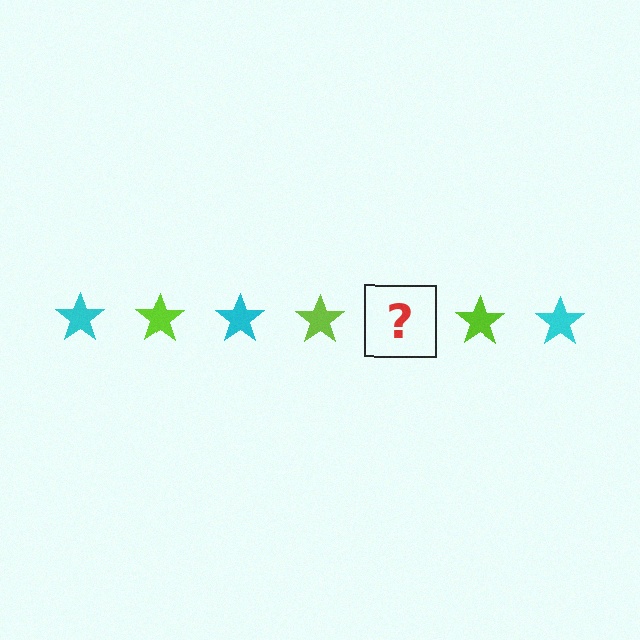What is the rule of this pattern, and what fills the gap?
The rule is that the pattern cycles through cyan, lime stars. The gap should be filled with a cyan star.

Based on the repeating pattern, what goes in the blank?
The blank should be a cyan star.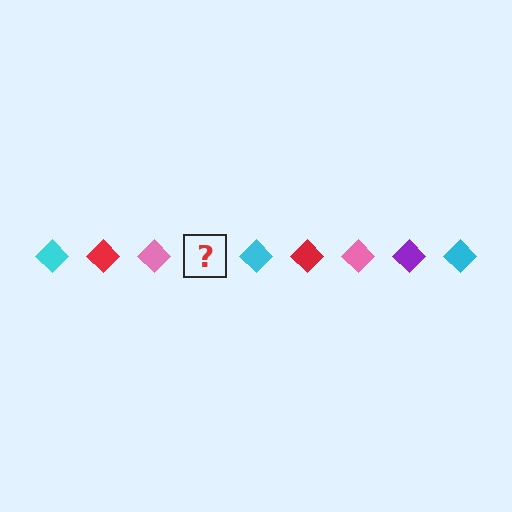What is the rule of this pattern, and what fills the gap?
The rule is that the pattern cycles through cyan, red, pink, purple diamonds. The gap should be filled with a purple diamond.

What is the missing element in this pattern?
The missing element is a purple diamond.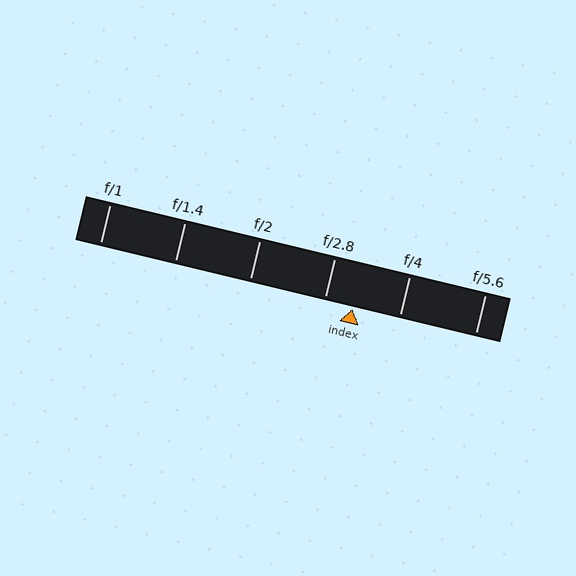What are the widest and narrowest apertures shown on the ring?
The widest aperture shown is f/1 and the narrowest is f/5.6.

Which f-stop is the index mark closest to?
The index mark is closest to f/2.8.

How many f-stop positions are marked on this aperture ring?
There are 6 f-stop positions marked.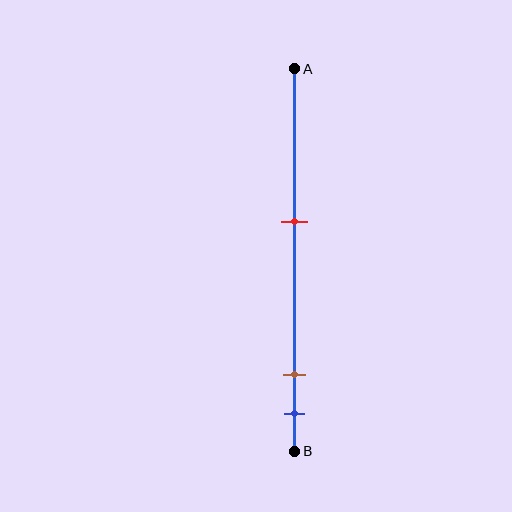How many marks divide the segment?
There are 3 marks dividing the segment.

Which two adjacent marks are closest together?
The brown and blue marks are the closest adjacent pair.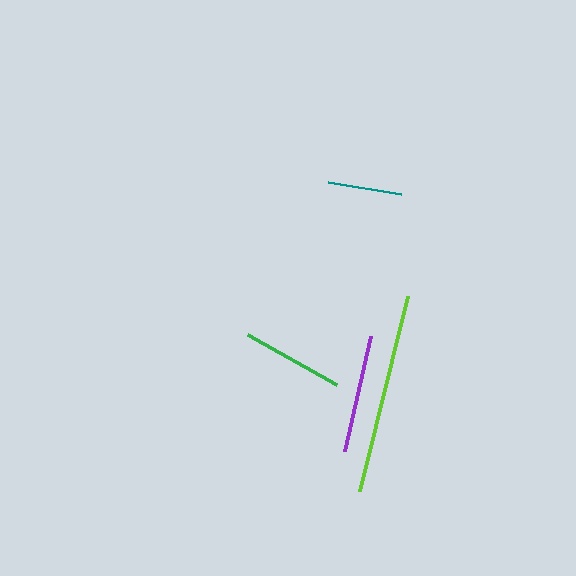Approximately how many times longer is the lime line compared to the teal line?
The lime line is approximately 2.7 times the length of the teal line.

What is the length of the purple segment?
The purple segment is approximately 119 pixels long.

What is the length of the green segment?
The green segment is approximately 102 pixels long.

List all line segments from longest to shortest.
From longest to shortest: lime, purple, green, teal.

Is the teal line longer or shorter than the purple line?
The purple line is longer than the teal line.